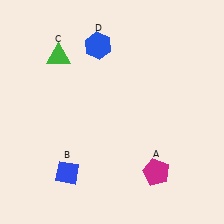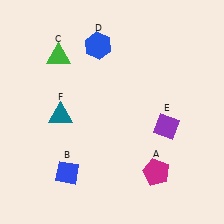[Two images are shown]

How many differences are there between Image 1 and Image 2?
There are 2 differences between the two images.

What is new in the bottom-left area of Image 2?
A teal triangle (F) was added in the bottom-left area of Image 2.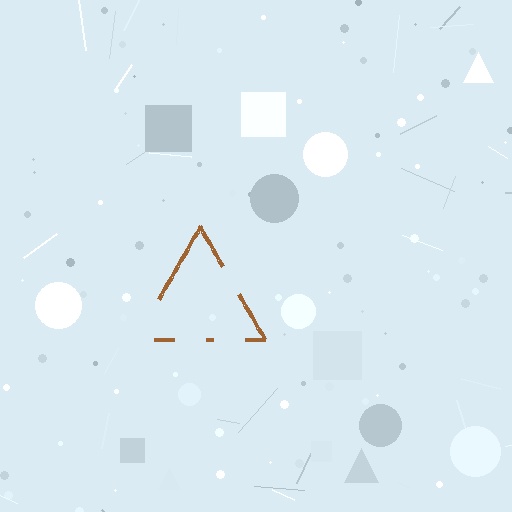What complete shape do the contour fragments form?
The contour fragments form a triangle.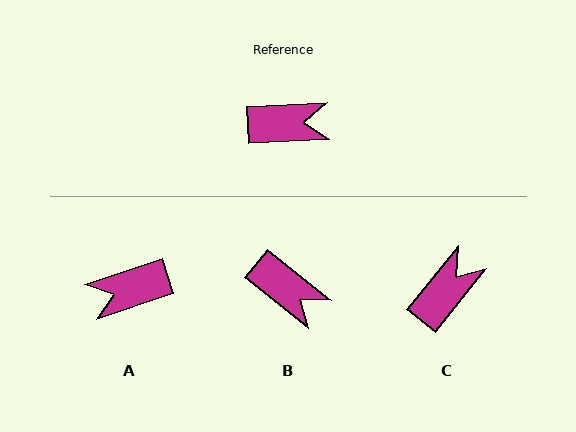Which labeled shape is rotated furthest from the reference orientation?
A, about 164 degrees away.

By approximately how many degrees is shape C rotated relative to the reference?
Approximately 48 degrees counter-clockwise.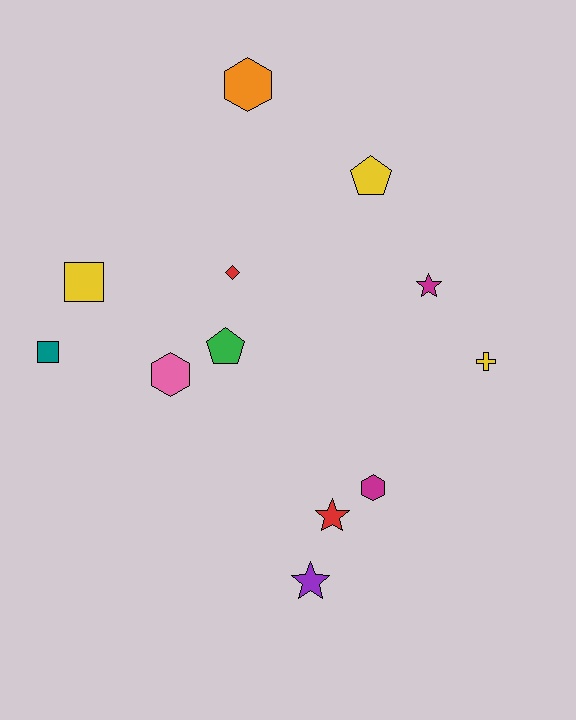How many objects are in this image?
There are 12 objects.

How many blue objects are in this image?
There are no blue objects.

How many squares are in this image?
There are 2 squares.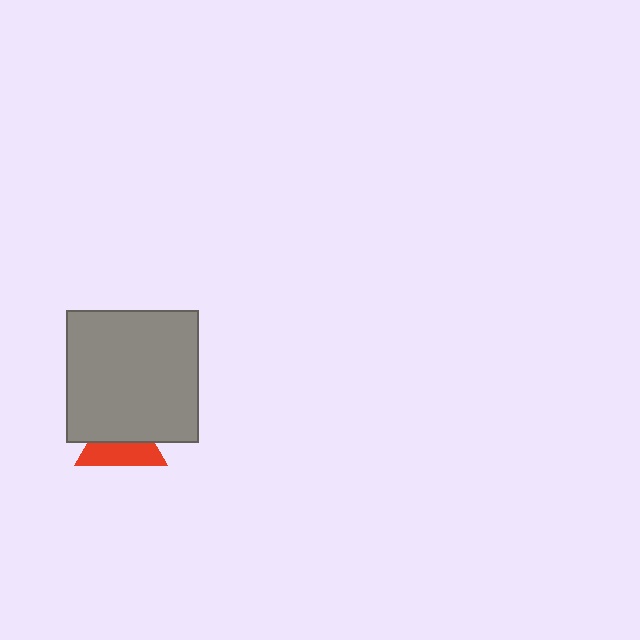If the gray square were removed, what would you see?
You would see the complete red triangle.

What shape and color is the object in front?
The object in front is a gray square.